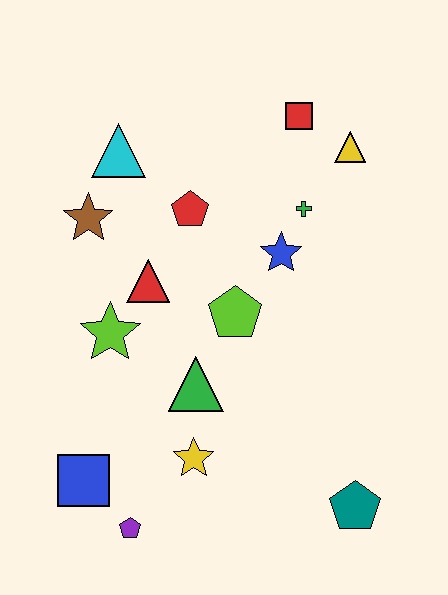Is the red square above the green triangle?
Yes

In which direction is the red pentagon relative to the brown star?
The red pentagon is to the right of the brown star.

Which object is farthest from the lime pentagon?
The purple pentagon is farthest from the lime pentagon.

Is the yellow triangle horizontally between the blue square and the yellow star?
No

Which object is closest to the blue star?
The green cross is closest to the blue star.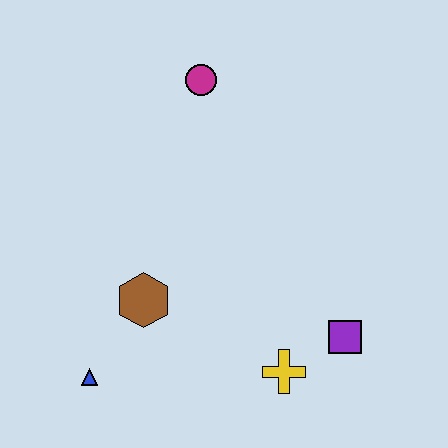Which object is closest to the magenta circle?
The brown hexagon is closest to the magenta circle.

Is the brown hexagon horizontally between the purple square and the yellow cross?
No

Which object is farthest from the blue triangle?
The magenta circle is farthest from the blue triangle.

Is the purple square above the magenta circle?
No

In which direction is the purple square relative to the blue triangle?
The purple square is to the right of the blue triangle.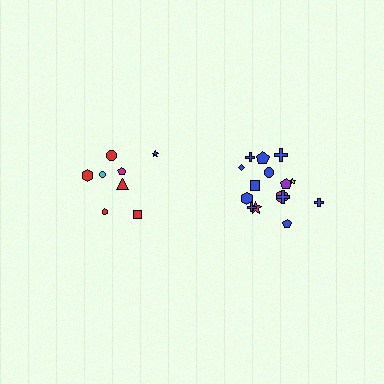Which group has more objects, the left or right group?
The right group.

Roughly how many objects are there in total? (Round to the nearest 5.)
Roughly 25 objects in total.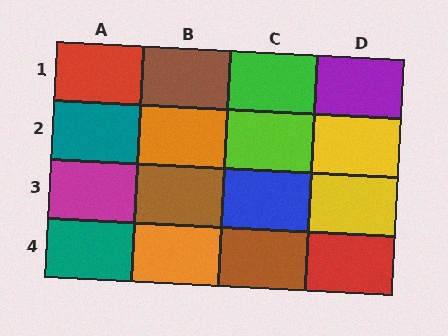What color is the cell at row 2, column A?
Teal.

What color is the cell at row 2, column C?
Lime.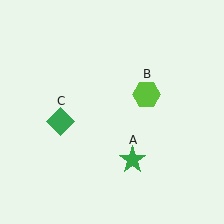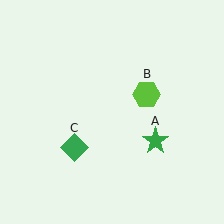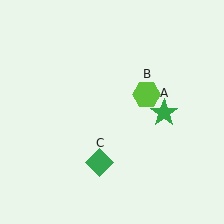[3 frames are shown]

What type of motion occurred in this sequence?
The green star (object A), green diamond (object C) rotated counterclockwise around the center of the scene.